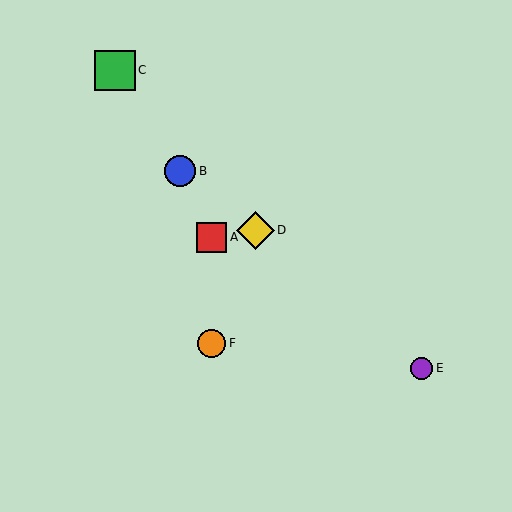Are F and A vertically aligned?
Yes, both are at x≈212.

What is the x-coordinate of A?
Object A is at x≈212.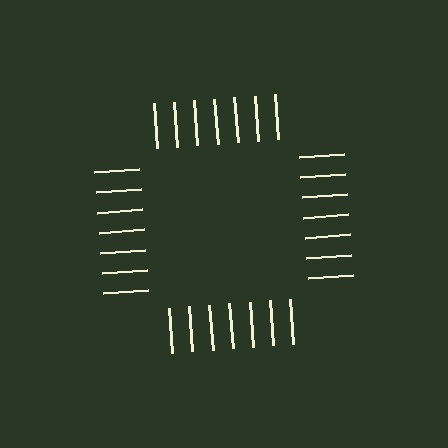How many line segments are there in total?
28 — 7 along each of the 4 edges.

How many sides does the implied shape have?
4 sides — the line-ends trace a square.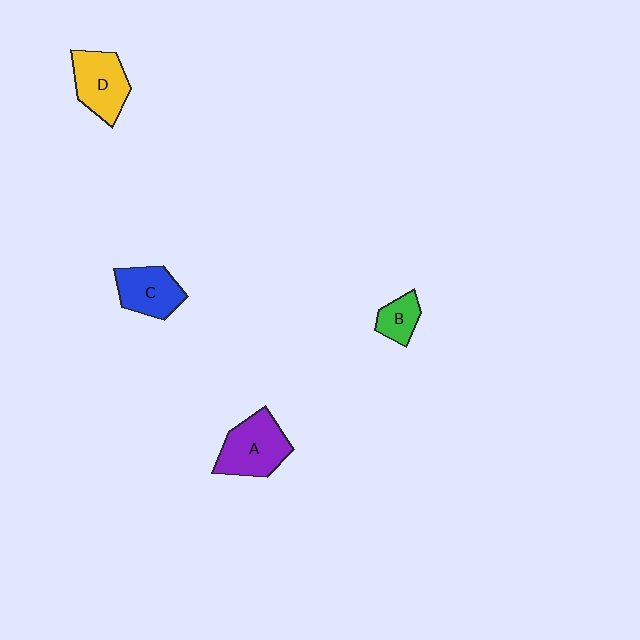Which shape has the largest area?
Shape A (purple).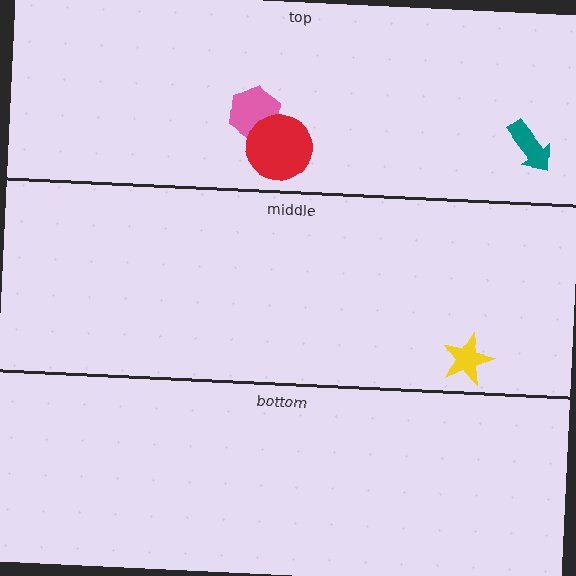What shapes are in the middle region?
The yellow star.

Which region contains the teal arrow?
The top region.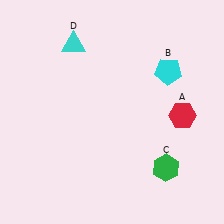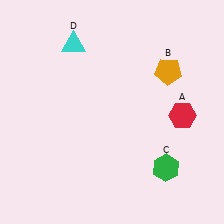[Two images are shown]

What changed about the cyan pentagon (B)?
In Image 1, B is cyan. In Image 2, it changed to orange.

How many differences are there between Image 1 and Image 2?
There is 1 difference between the two images.